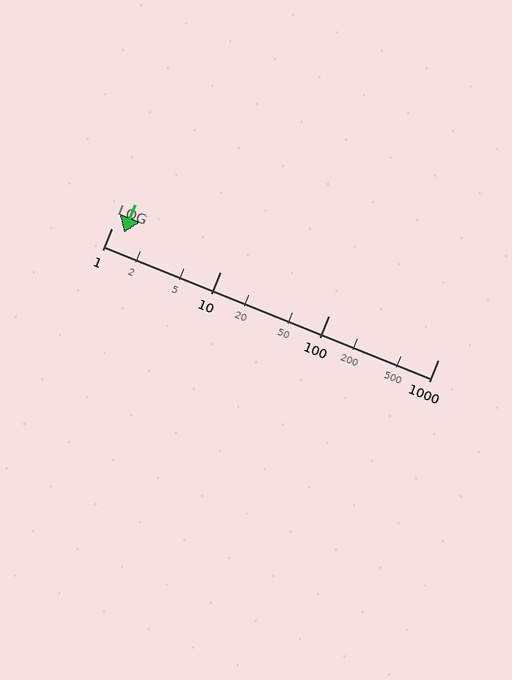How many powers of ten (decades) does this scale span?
The scale spans 3 decades, from 1 to 1000.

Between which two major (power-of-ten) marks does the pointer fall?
The pointer is between 1 and 10.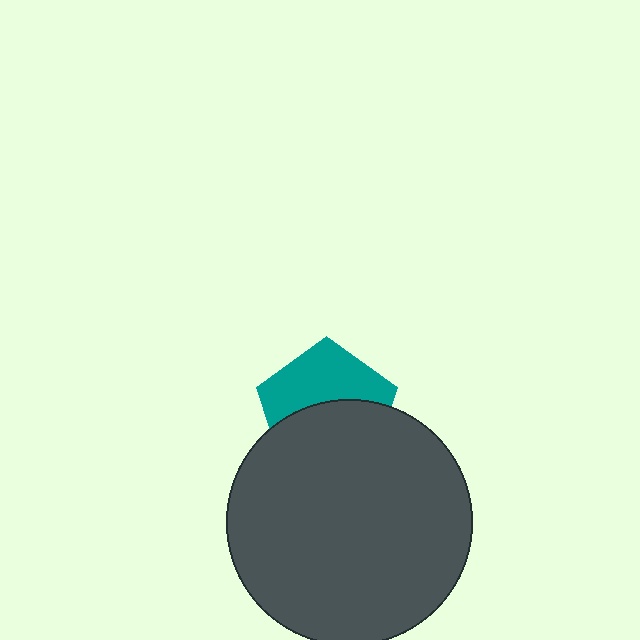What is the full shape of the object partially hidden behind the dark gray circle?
The partially hidden object is a teal pentagon.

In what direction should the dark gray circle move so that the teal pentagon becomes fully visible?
The dark gray circle should move down. That is the shortest direction to clear the overlap and leave the teal pentagon fully visible.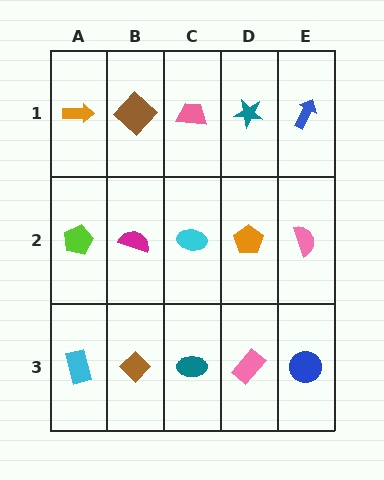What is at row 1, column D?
A teal star.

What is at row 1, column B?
A brown diamond.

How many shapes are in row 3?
5 shapes.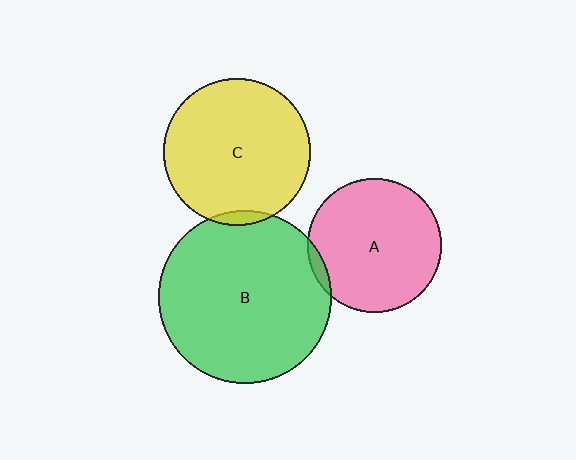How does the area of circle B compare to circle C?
Approximately 1.4 times.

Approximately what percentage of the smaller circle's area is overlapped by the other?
Approximately 5%.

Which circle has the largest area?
Circle B (green).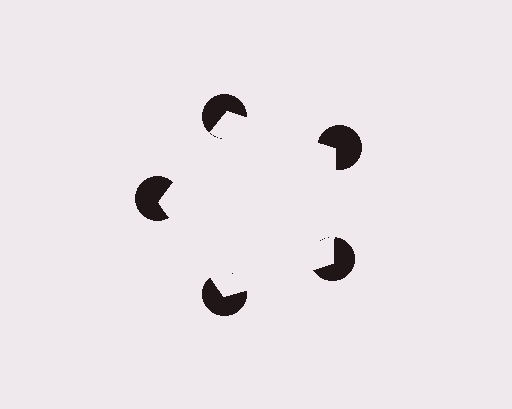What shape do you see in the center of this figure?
An illusory pentagon — its edges are inferred from the aligned wedge cuts in the pac-man discs, not physically drawn.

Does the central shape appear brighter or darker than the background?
It typically appears slightly brighter than the background, even though no actual brightness change is drawn.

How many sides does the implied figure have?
5 sides.